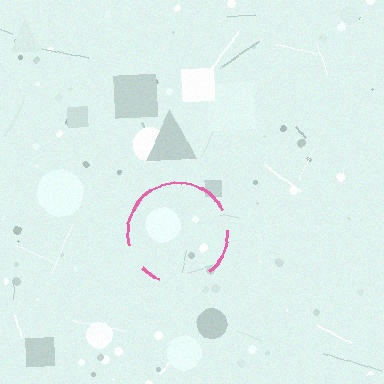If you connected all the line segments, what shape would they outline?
They would outline a circle.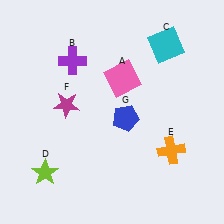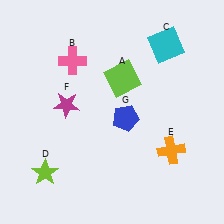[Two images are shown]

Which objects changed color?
A changed from pink to lime. B changed from purple to pink.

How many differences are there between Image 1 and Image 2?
There are 2 differences between the two images.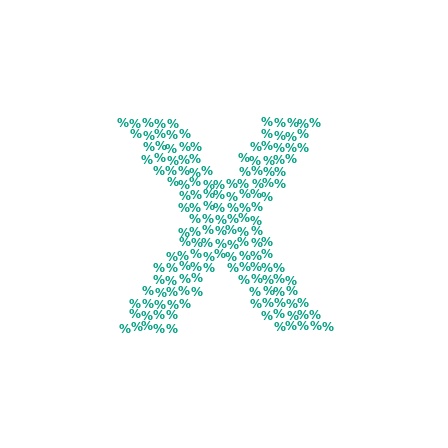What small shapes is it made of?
It is made of small percent signs.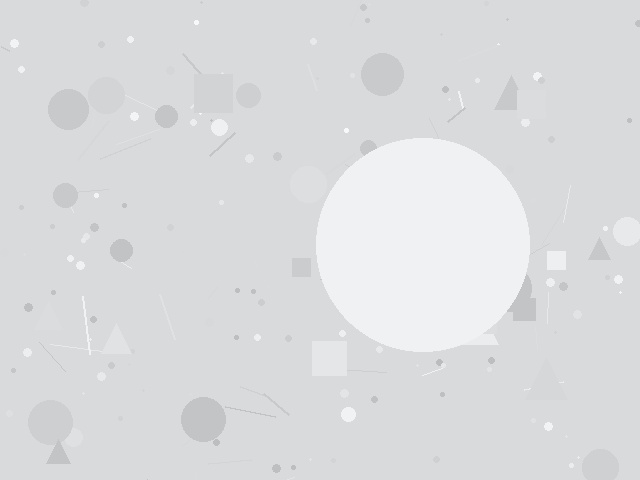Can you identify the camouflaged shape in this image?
The camouflaged shape is a circle.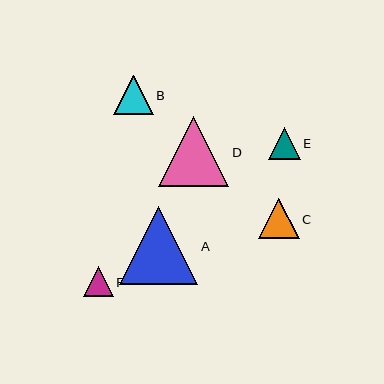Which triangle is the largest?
Triangle A is the largest with a size of approximately 79 pixels.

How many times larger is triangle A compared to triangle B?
Triangle A is approximately 2.0 times the size of triangle B.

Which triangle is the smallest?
Triangle F is the smallest with a size of approximately 30 pixels.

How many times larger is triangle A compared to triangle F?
Triangle A is approximately 2.6 times the size of triangle F.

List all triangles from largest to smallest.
From largest to smallest: A, D, C, B, E, F.